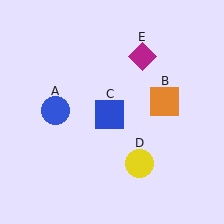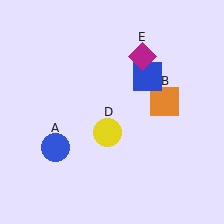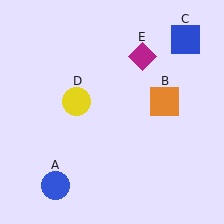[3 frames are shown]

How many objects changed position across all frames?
3 objects changed position: blue circle (object A), blue square (object C), yellow circle (object D).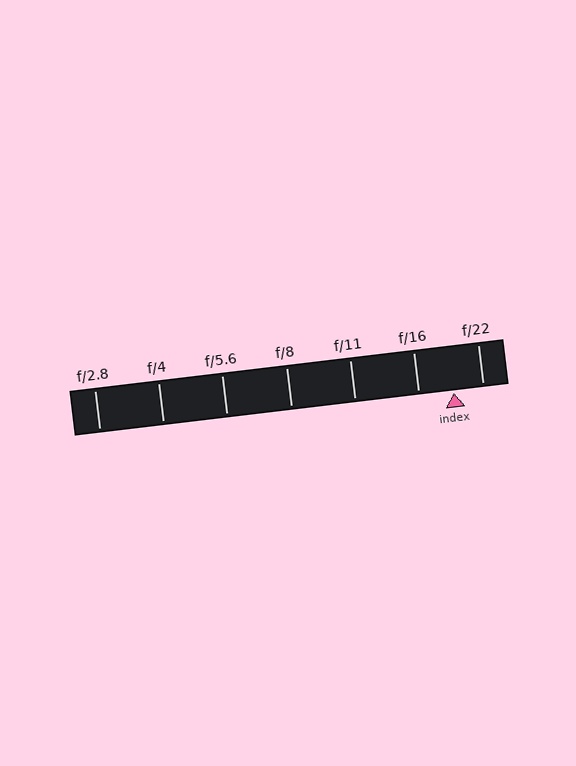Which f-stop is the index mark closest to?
The index mark is closest to f/22.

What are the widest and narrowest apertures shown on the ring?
The widest aperture shown is f/2.8 and the narrowest is f/22.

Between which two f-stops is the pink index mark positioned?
The index mark is between f/16 and f/22.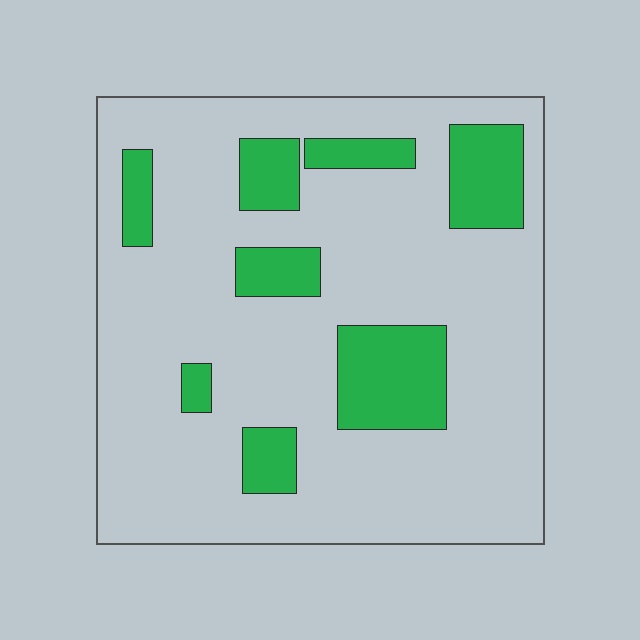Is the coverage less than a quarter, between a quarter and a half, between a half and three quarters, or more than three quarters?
Less than a quarter.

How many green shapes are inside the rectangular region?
8.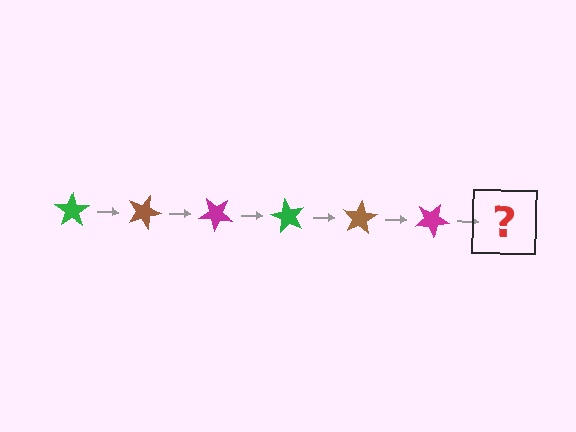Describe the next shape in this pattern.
It should be a green star, rotated 120 degrees from the start.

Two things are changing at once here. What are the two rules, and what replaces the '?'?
The two rules are that it rotates 20 degrees each step and the color cycles through green, brown, and magenta. The '?' should be a green star, rotated 120 degrees from the start.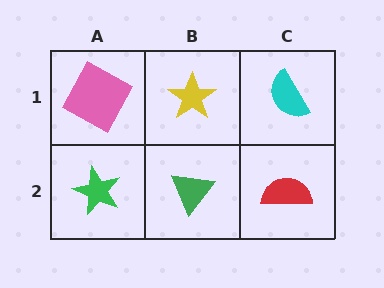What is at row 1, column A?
A pink square.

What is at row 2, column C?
A red semicircle.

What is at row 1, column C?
A cyan semicircle.